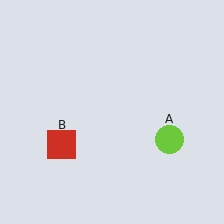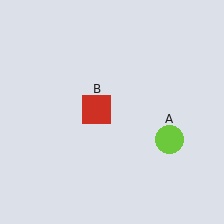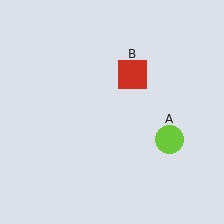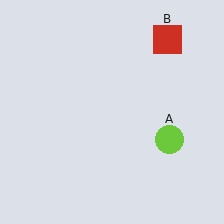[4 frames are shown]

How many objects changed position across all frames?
1 object changed position: red square (object B).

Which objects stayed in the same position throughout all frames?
Lime circle (object A) remained stationary.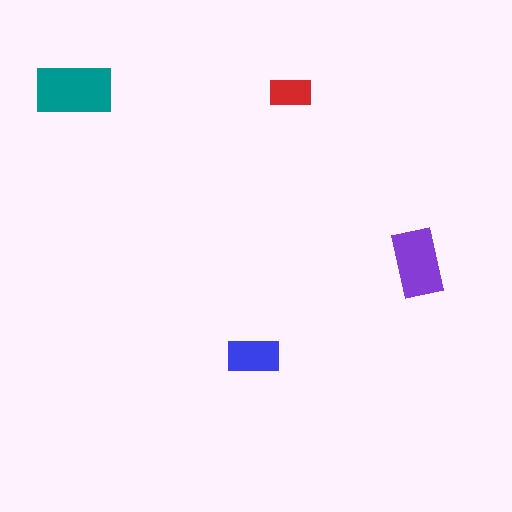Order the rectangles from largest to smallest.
the teal one, the purple one, the blue one, the red one.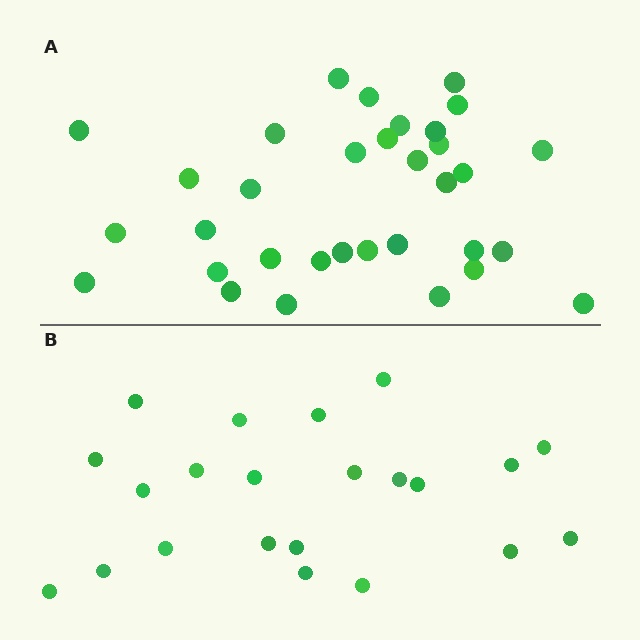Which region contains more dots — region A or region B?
Region A (the top region) has more dots.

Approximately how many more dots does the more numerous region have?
Region A has roughly 12 or so more dots than region B.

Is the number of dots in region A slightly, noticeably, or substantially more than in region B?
Region A has substantially more. The ratio is roughly 1.5 to 1.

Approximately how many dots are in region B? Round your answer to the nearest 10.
About 20 dots. (The exact count is 22, which rounds to 20.)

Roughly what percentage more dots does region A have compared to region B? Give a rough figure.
About 50% more.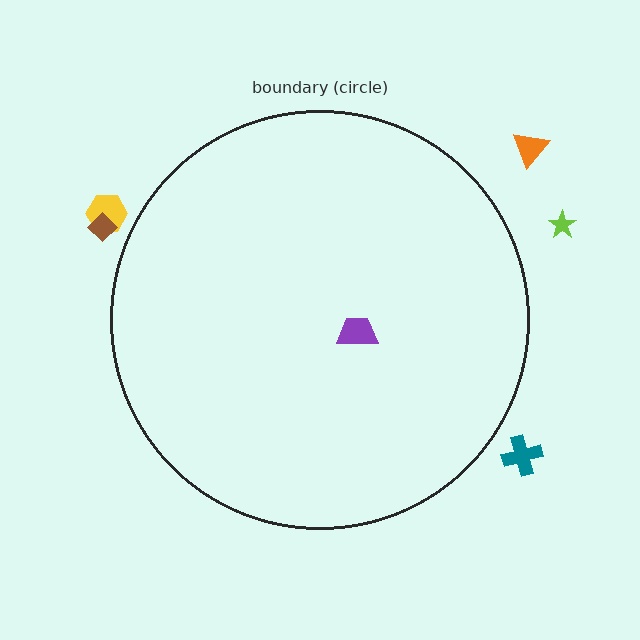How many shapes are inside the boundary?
1 inside, 5 outside.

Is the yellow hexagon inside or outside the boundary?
Outside.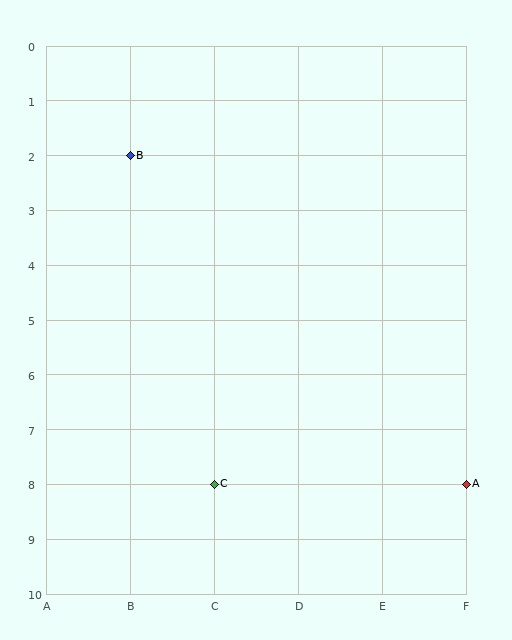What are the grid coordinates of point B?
Point B is at grid coordinates (B, 2).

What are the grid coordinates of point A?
Point A is at grid coordinates (F, 8).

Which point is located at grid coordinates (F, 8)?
Point A is at (F, 8).